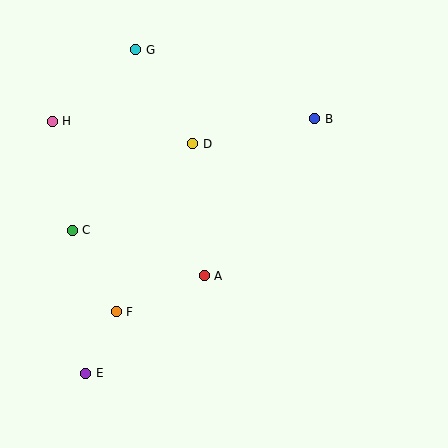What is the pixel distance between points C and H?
The distance between C and H is 111 pixels.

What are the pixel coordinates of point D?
Point D is at (193, 144).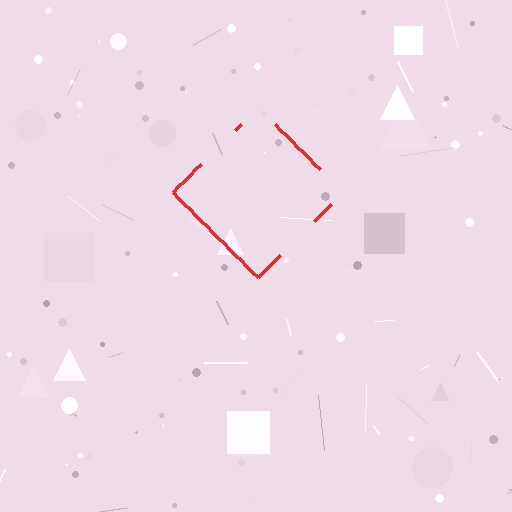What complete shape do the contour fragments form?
The contour fragments form a diamond.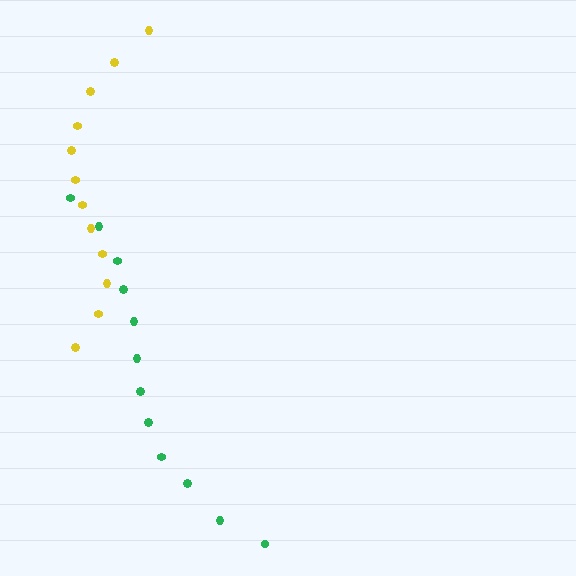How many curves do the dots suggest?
There are 2 distinct paths.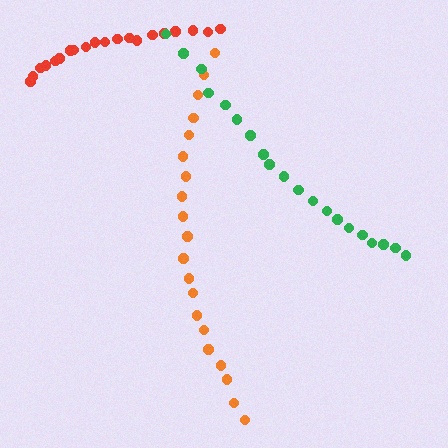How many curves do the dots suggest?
There are 3 distinct paths.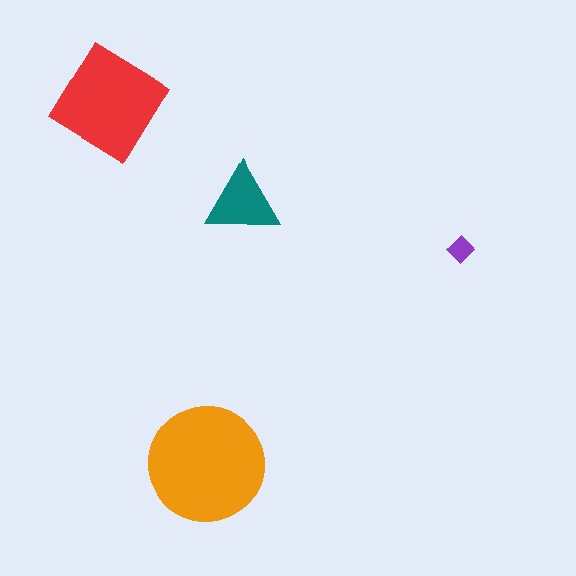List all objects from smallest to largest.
The purple diamond, the teal triangle, the red diamond, the orange circle.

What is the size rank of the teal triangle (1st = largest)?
3rd.